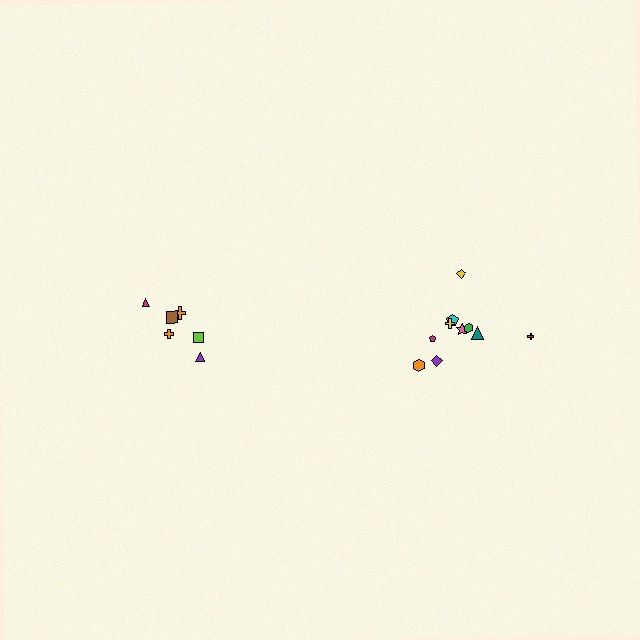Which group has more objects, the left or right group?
The right group.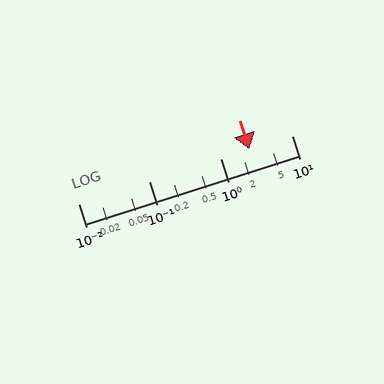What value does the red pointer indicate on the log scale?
The pointer indicates approximately 2.5.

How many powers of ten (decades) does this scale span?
The scale spans 3 decades, from 0.01 to 10.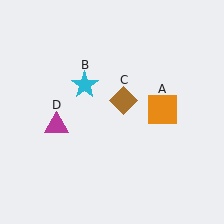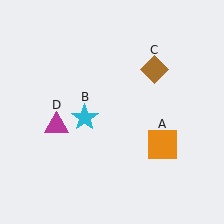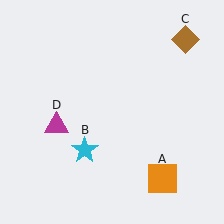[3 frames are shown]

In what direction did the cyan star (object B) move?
The cyan star (object B) moved down.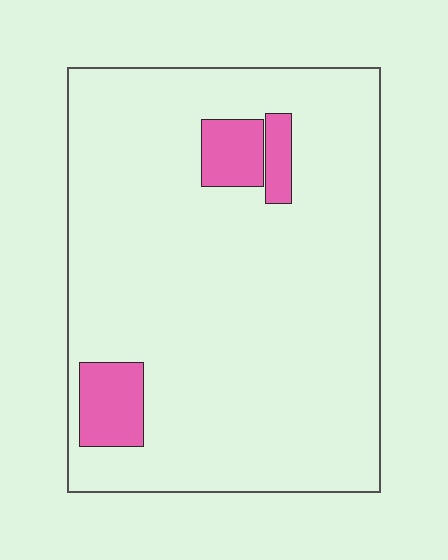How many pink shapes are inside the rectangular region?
3.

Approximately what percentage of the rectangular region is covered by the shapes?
Approximately 10%.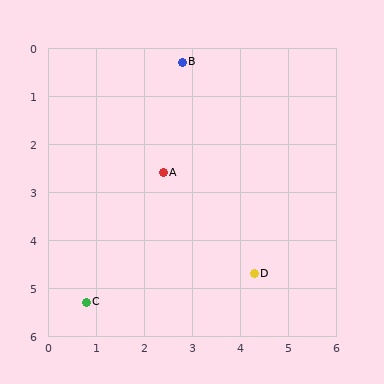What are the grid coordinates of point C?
Point C is at approximately (0.8, 5.3).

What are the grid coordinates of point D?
Point D is at approximately (4.3, 4.7).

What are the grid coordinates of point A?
Point A is at approximately (2.4, 2.6).